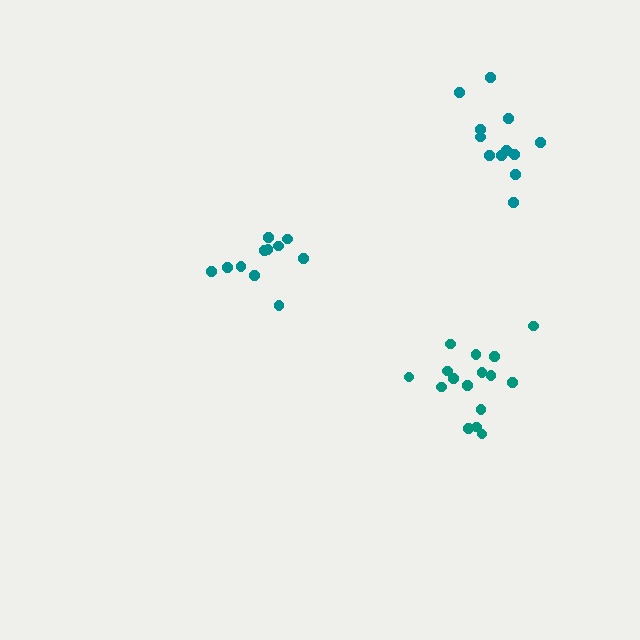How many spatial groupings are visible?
There are 3 spatial groupings.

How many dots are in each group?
Group 1: 11 dots, Group 2: 16 dots, Group 3: 12 dots (39 total).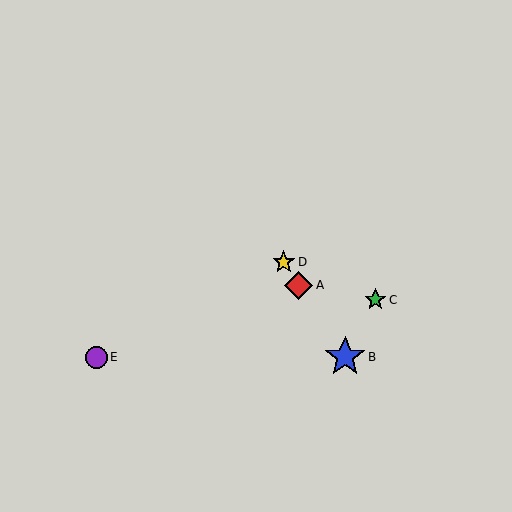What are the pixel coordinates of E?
Object E is at (96, 357).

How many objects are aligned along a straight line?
3 objects (A, B, D) are aligned along a straight line.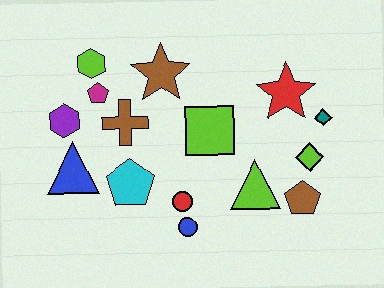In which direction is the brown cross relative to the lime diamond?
The brown cross is to the left of the lime diamond.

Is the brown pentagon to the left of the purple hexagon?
No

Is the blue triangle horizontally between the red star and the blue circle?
No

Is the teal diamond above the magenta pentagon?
No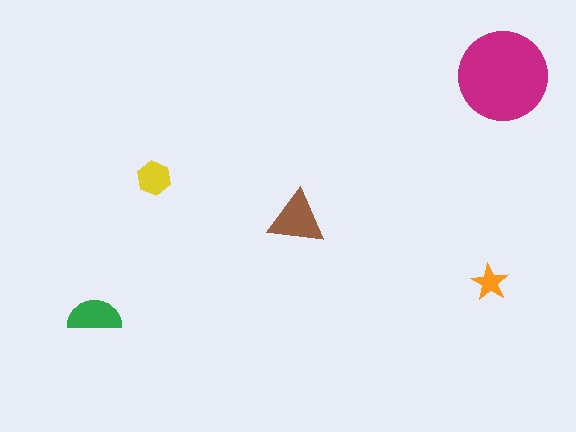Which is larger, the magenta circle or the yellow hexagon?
The magenta circle.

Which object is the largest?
The magenta circle.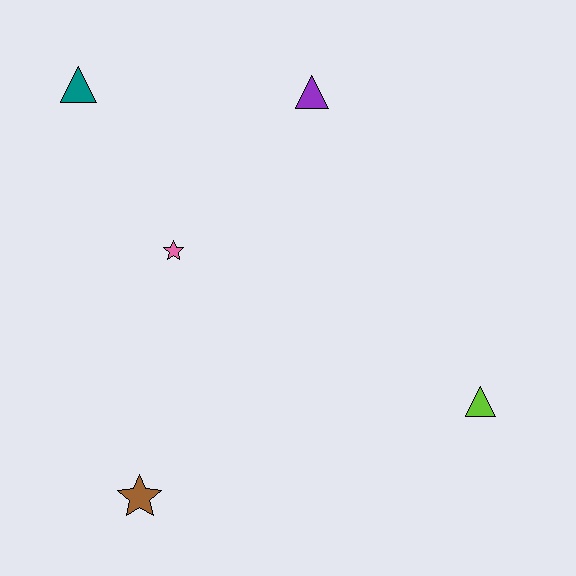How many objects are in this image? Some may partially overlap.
There are 5 objects.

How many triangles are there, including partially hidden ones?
There are 3 triangles.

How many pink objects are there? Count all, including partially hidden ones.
There is 1 pink object.